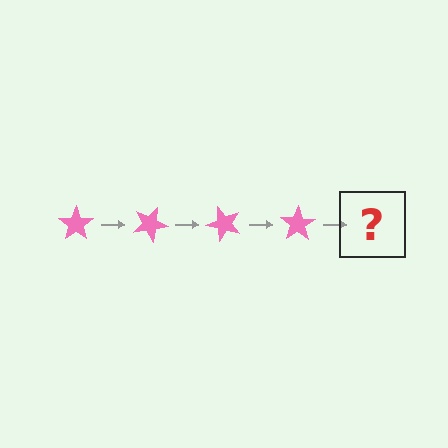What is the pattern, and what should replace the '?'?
The pattern is that the star rotates 25 degrees each step. The '?' should be a pink star rotated 100 degrees.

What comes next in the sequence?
The next element should be a pink star rotated 100 degrees.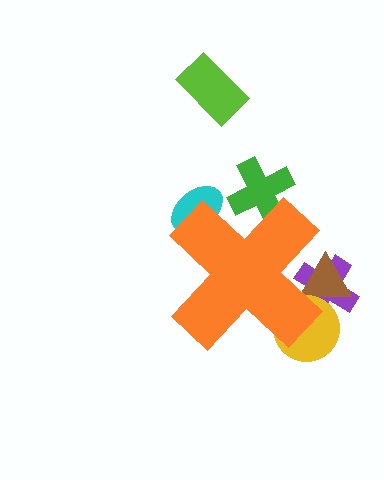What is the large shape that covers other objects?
An orange cross.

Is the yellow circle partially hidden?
Yes, the yellow circle is partially hidden behind the orange cross.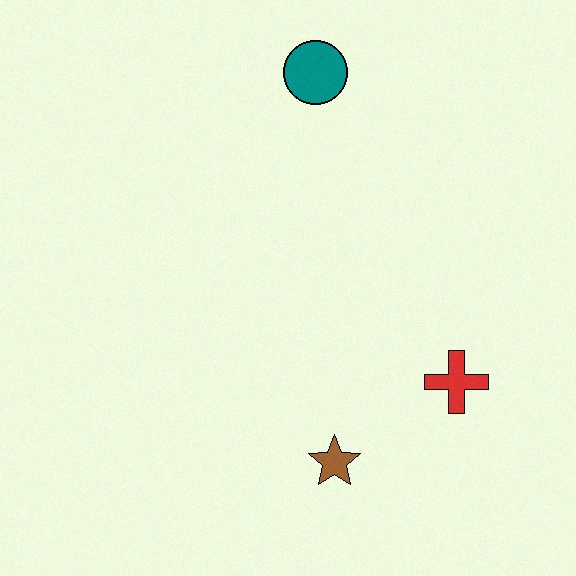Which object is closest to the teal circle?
The red cross is closest to the teal circle.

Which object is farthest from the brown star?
The teal circle is farthest from the brown star.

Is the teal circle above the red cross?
Yes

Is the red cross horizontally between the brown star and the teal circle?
No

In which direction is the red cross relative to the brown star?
The red cross is to the right of the brown star.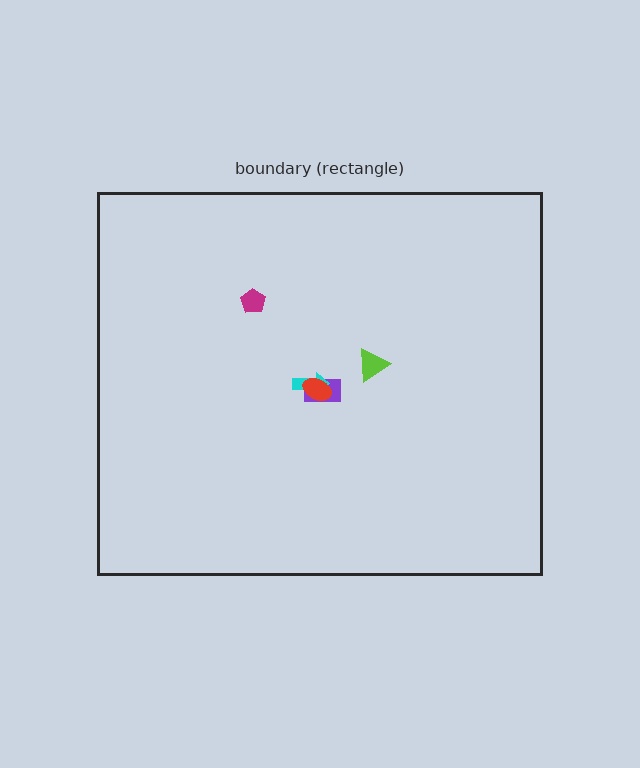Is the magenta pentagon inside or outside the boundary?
Inside.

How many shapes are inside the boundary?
5 inside, 0 outside.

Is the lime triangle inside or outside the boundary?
Inside.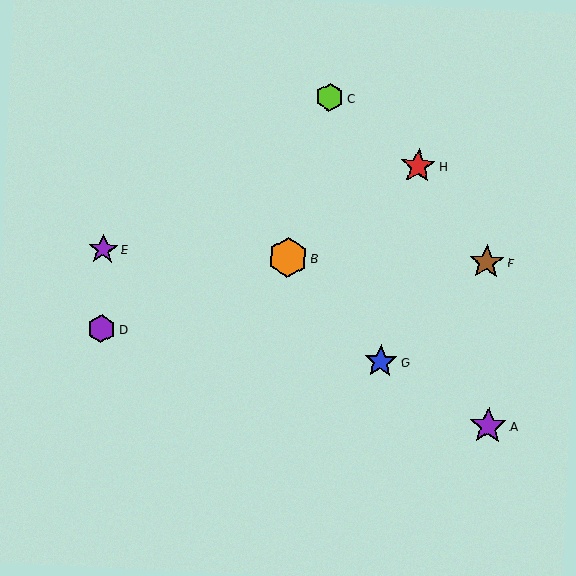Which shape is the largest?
The orange hexagon (labeled B) is the largest.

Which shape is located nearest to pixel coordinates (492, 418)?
The purple star (labeled A) at (488, 426) is nearest to that location.